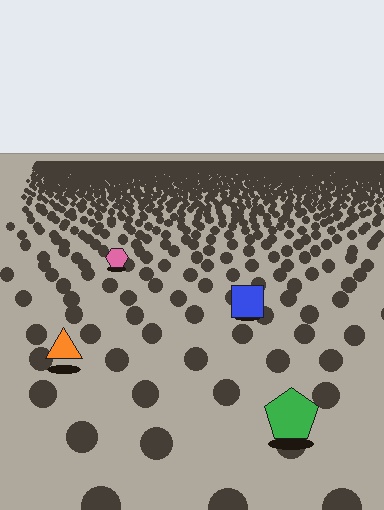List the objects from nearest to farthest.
From nearest to farthest: the green pentagon, the orange triangle, the blue square, the pink hexagon.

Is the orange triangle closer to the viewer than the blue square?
Yes. The orange triangle is closer — you can tell from the texture gradient: the ground texture is coarser near it.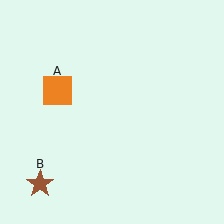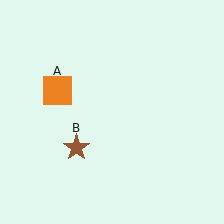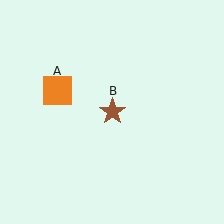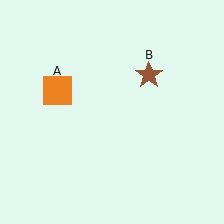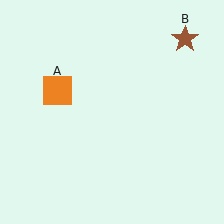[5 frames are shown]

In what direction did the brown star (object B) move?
The brown star (object B) moved up and to the right.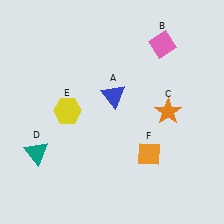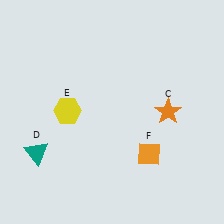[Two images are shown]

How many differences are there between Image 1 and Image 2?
There are 2 differences between the two images.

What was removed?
The blue triangle (A), the pink diamond (B) were removed in Image 2.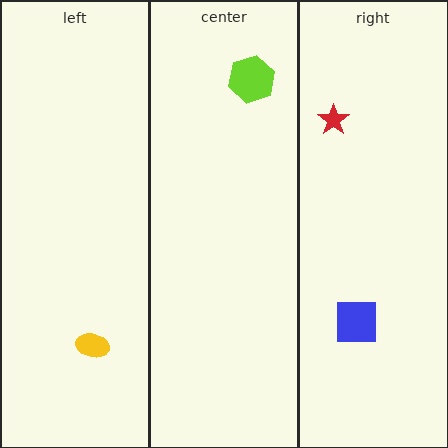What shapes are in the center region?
The lime hexagon.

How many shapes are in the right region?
2.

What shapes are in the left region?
The yellow ellipse.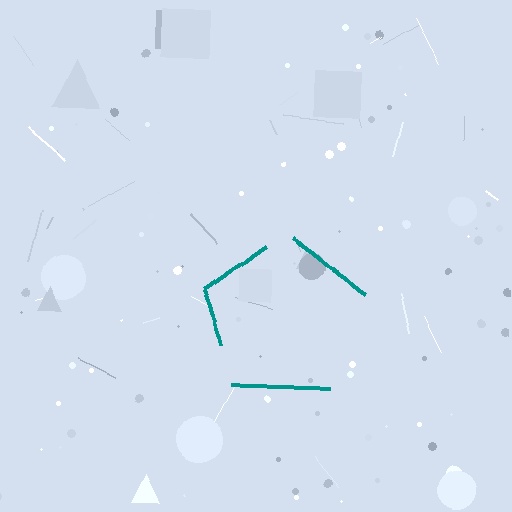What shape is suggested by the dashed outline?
The dashed outline suggests a pentagon.